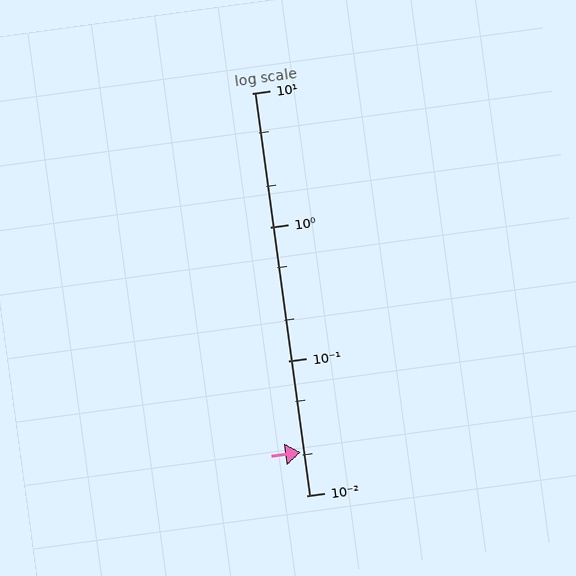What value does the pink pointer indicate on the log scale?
The pointer indicates approximately 0.021.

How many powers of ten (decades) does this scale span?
The scale spans 3 decades, from 0.01 to 10.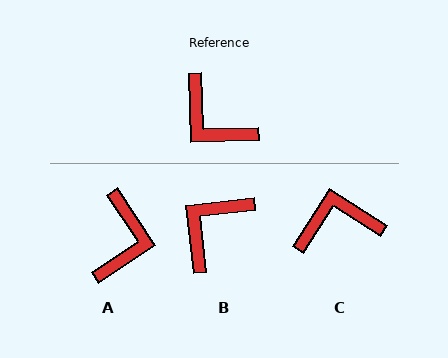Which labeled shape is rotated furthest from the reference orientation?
C, about 124 degrees away.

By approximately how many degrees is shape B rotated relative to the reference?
Approximately 85 degrees clockwise.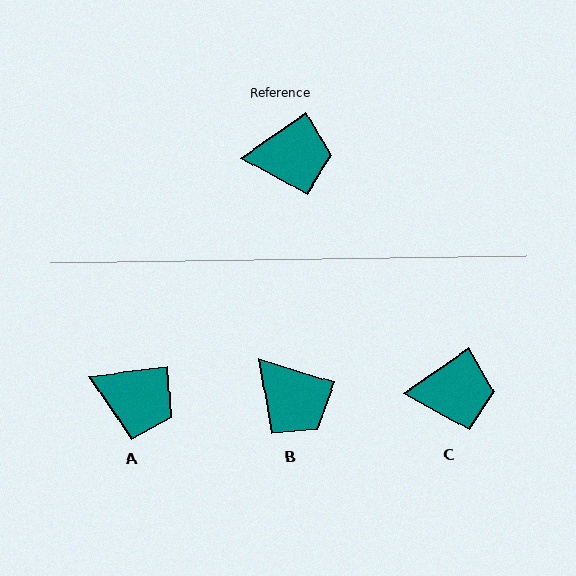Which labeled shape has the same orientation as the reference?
C.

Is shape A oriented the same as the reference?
No, it is off by about 27 degrees.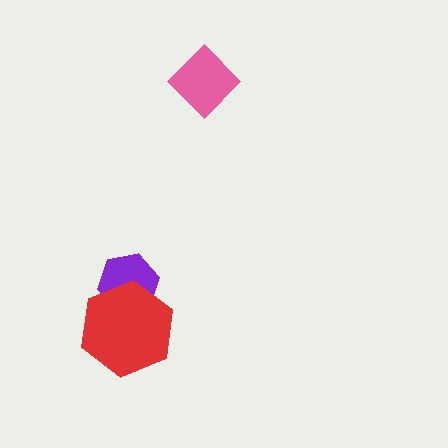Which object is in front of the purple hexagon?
The red hexagon is in front of the purple hexagon.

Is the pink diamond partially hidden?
No, no other shape covers it.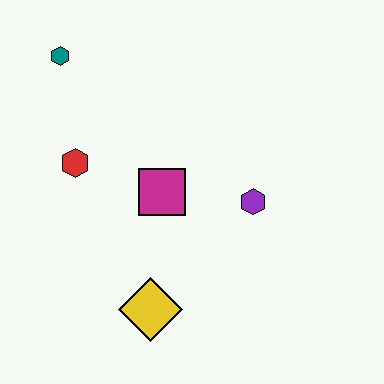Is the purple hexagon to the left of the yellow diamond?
No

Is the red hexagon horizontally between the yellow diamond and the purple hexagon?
No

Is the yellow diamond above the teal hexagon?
No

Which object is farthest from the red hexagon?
The purple hexagon is farthest from the red hexagon.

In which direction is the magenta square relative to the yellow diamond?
The magenta square is above the yellow diamond.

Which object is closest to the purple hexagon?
The magenta square is closest to the purple hexagon.